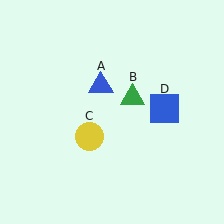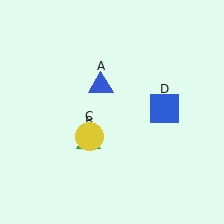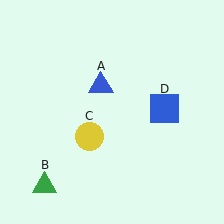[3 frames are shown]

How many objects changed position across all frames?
1 object changed position: green triangle (object B).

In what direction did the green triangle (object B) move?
The green triangle (object B) moved down and to the left.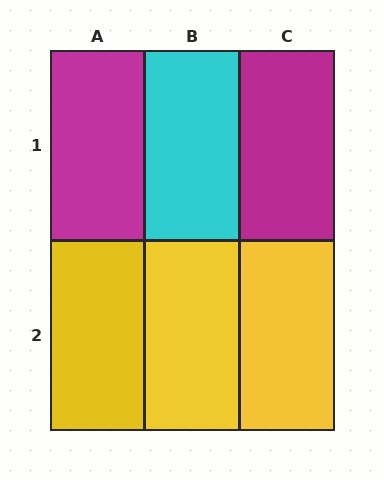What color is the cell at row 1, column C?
Magenta.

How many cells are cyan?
1 cell is cyan.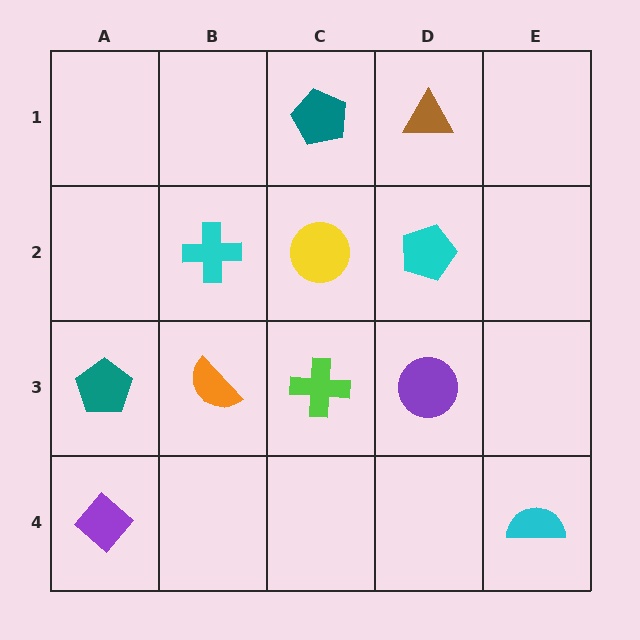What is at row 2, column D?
A cyan pentagon.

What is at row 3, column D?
A purple circle.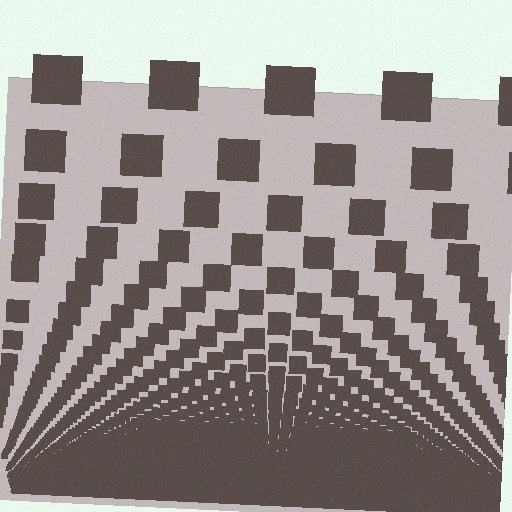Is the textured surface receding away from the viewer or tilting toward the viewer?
The surface appears to tilt toward the viewer. Texture elements get larger and sparser toward the top.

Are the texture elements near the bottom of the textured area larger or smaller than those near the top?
Smaller. The gradient is inverted — elements near the bottom are smaller and denser.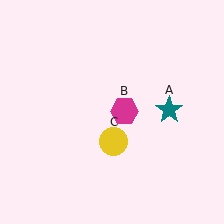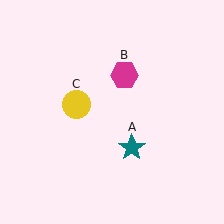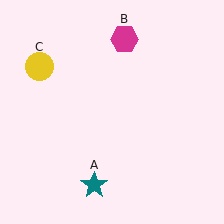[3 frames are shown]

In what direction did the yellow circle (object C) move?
The yellow circle (object C) moved up and to the left.